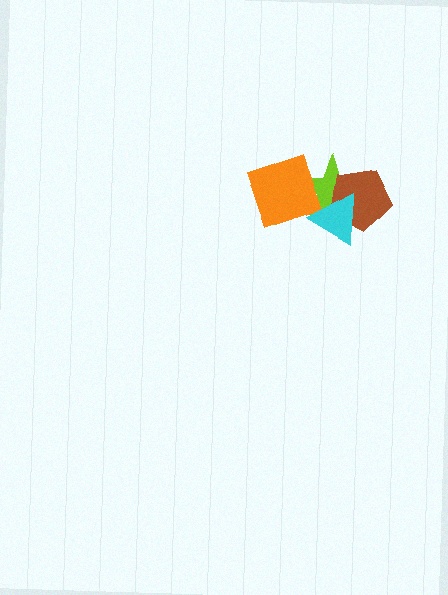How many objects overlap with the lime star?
3 objects overlap with the lime star.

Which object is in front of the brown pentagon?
The cyan triangle is in front of the brown pentagon.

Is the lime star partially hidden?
Yes, it is partially covered by another shape.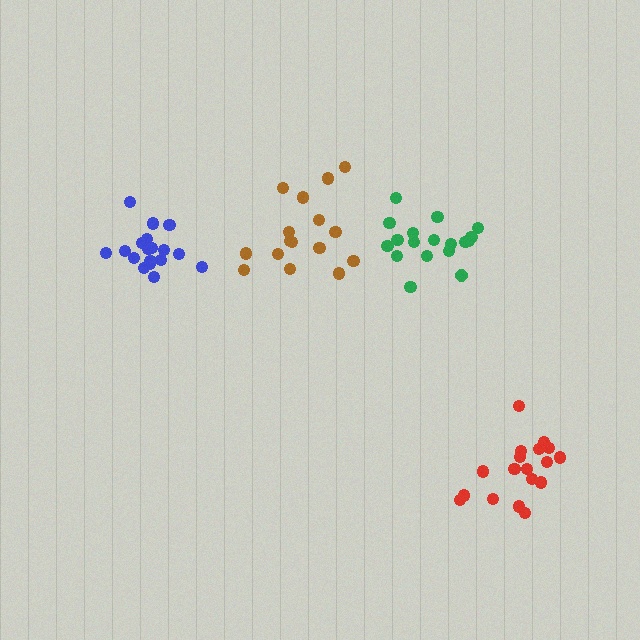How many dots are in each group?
Group 1: 18 dots, Group 2: 16 dots, Group 3: 18 dots, Group 4: 18 dots (70 total).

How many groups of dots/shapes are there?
There are 4 groups.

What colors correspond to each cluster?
The clusters are colored: red, brown, green, blue.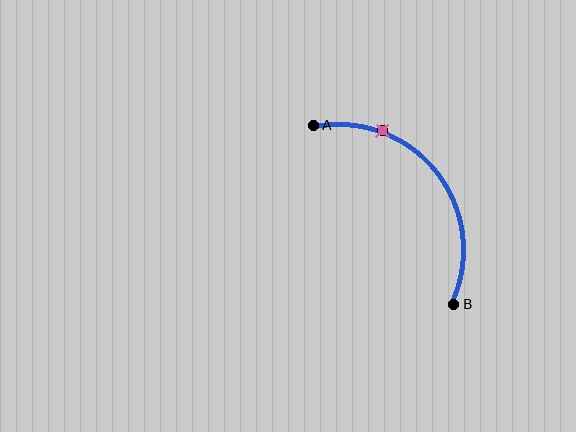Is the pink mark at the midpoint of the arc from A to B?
No. The pink mark lies on the arc but is closer to endpoint A. The arc midpoint would be at the point on the curve equidistant along the arc from both A and B.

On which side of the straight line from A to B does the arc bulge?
The arc bulges above and to the right of the straight line connecting A and B.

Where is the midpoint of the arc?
The arc midpoint is the point on the curve farthest from the straight line joining A and B. It sits above and to the right of that line.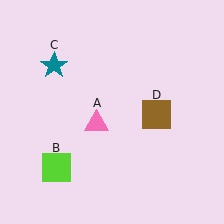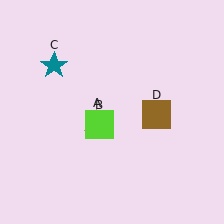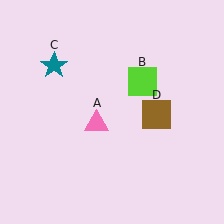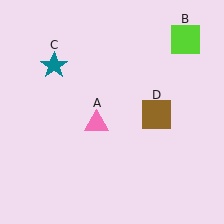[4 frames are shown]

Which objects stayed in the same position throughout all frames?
Pink triangle (object A) and teal star (object C) and brown square (object D) remained stationary.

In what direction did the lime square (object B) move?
The lime square (object B) moved up and to the right.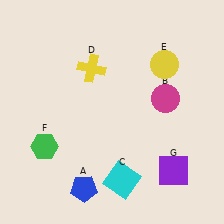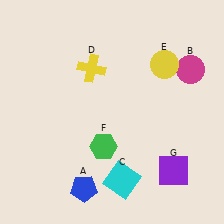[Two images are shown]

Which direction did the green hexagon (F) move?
The green hexagon (F) moved right.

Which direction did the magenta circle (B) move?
The magenta circle (B) moved up.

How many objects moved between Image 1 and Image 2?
2 objects moved between the two images.